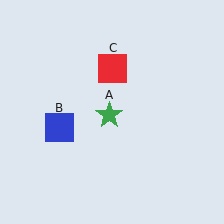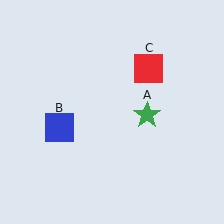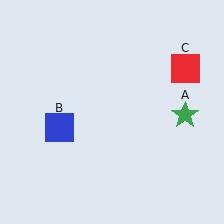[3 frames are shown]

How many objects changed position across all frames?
2 objects changed position: green star (object A), red square (object C).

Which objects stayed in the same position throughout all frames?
Blue square (object B) remained stationary.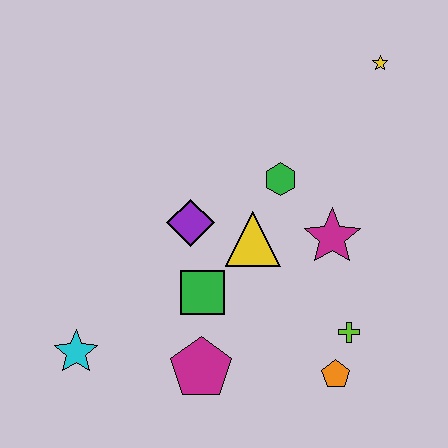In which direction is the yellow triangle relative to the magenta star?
The yellow triangle is to the left of the magenta star.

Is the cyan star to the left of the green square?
Yes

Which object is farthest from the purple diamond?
The yellow star is farthest from the purple diamond.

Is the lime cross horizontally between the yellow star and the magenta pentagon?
Yes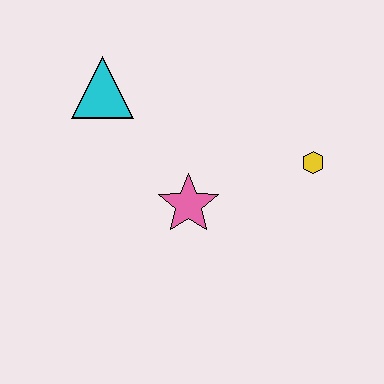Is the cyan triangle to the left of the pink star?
Yes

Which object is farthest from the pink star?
The cyan triangle is farthest from the pink star.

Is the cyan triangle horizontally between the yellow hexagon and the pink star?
No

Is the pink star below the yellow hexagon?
Yes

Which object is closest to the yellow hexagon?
The pink star is closest to the yellow hexagon.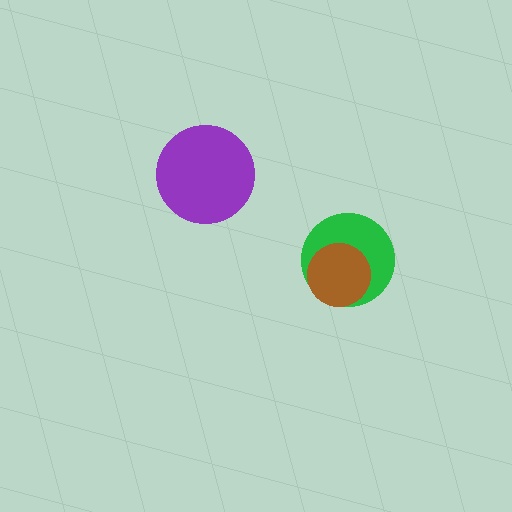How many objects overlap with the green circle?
1 object overlaps with the green circle.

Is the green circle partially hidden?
Yes, it is partially covered by another shape.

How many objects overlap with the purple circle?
0 objects overlap with the purple circle.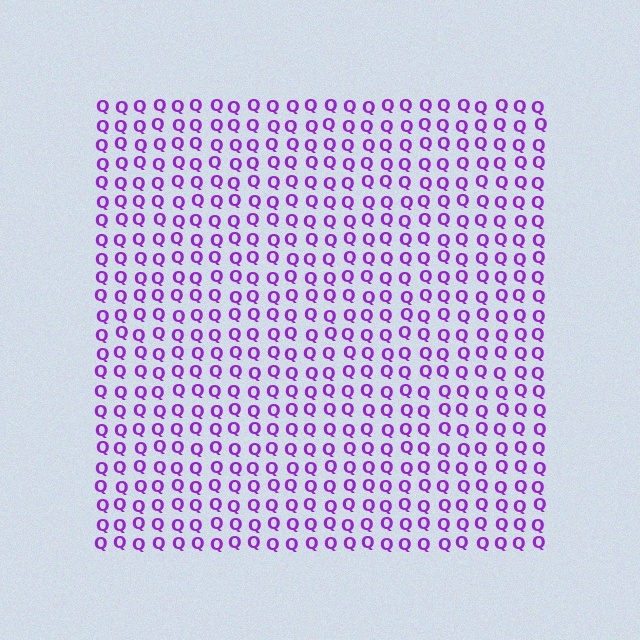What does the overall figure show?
The overall figure shows a square.